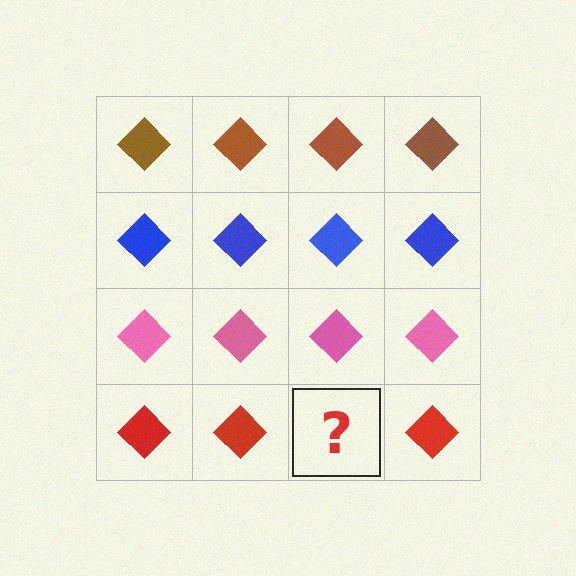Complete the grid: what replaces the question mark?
The question mark should be replaced with a red diamond.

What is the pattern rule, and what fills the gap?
The rule is that each row has a consistent color. The gap should be filled with a red diamond.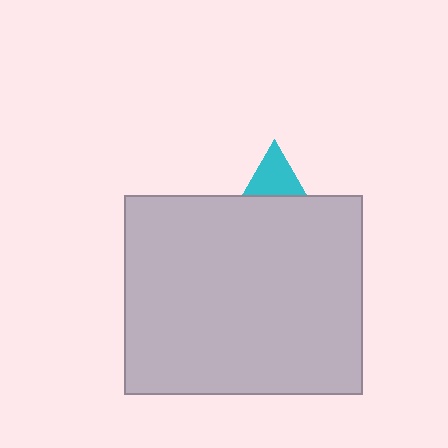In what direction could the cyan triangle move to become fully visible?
The cyan triangle could move up. That would shift it out from behind the light gray rectangle entirely.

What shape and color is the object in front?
The object in front is a light gray rectangle.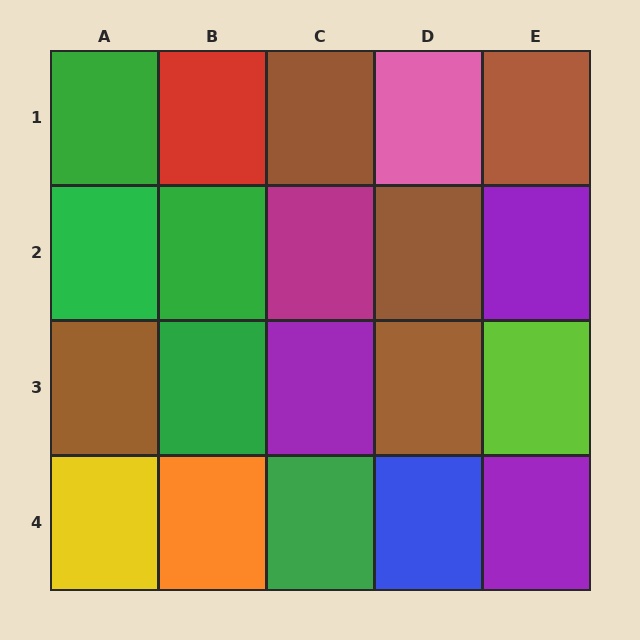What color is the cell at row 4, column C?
Green.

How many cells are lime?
1 cell is lime.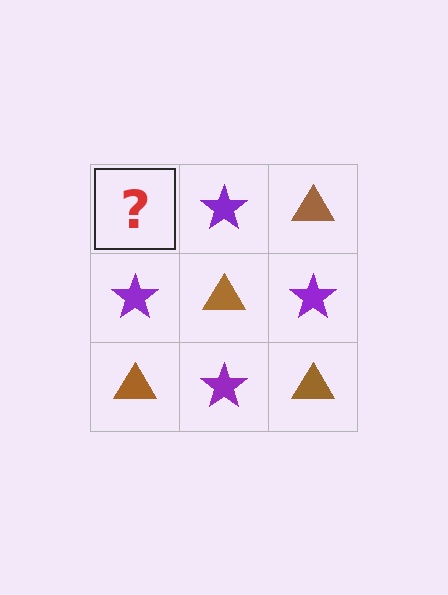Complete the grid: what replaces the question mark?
The question mark should be replaced with a brown triangle.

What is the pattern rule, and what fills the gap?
The rule is that it alternates brown triangle and purple star in a checkerboard pattern. The gap should be filled with a brown triangle.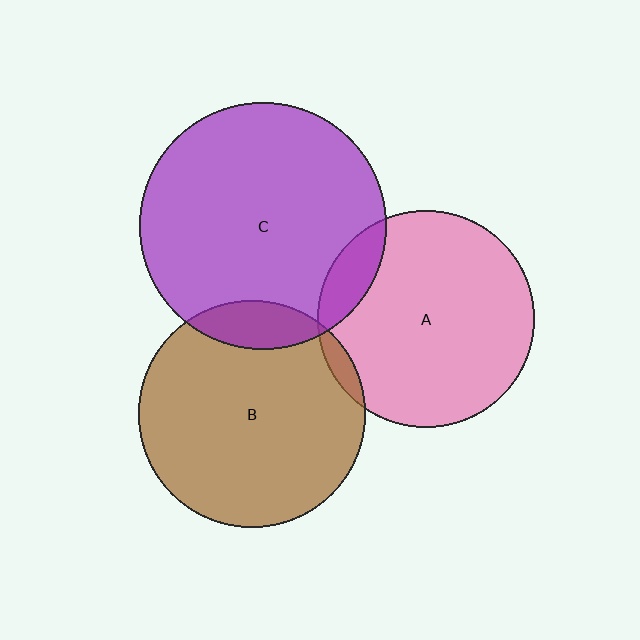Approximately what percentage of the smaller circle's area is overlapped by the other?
Approximately 10%.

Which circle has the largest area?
Circle C (purple).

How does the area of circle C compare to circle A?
Approximately 1.3 times.